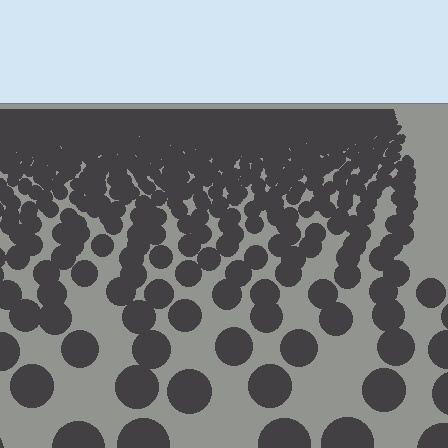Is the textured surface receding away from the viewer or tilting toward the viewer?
The surface is receding away from the viewer. Texture elements get smaller and denser toward the top.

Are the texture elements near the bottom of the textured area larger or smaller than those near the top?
Larger. Near the bottom, elements are closer to the viewer and appear at a bigger on-screen size.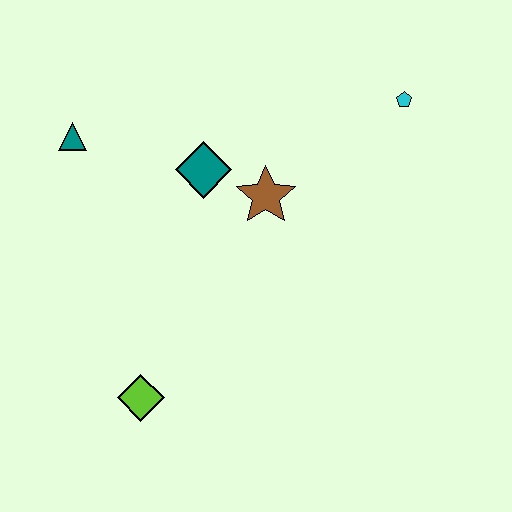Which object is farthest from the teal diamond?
The lime diamond is farthest from the teal diamond.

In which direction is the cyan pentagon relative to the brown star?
The cyan pentagon is to the right of the brown star.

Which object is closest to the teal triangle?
The teal diamond is closest to the teal triangle.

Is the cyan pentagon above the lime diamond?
Yes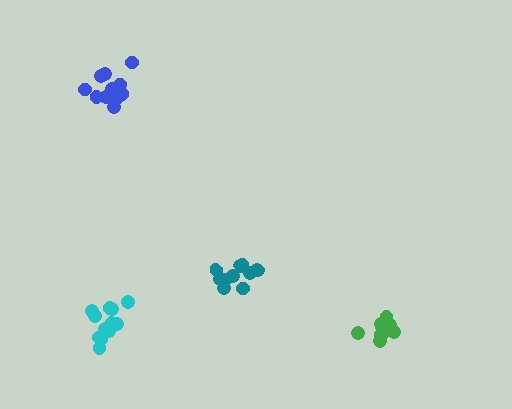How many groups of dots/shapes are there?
There are 4 groups.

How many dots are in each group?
Group 1: 10 dots, Group 2: 13 dots, Group 3: 13 dots, Group 4: 10 dots (46 total).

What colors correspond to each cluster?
The clusters are colored: green, cyan, blue, teal.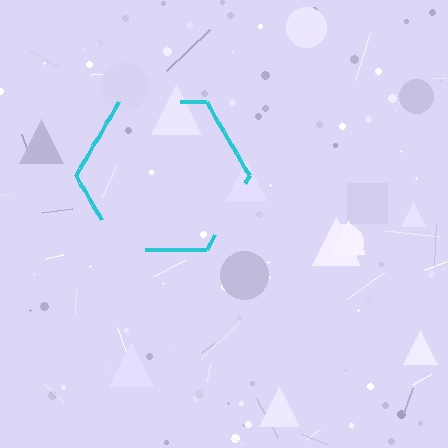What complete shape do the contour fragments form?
The contour fragments form a hexagon.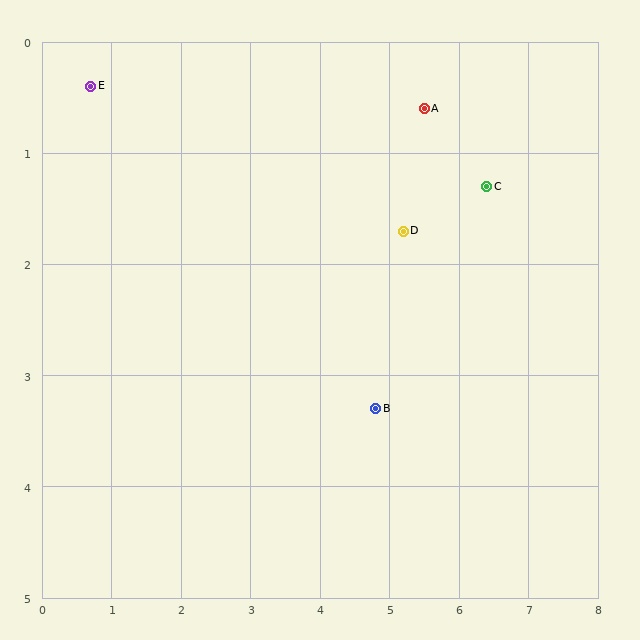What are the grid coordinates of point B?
Point B is at approximately (4.8, 3.3).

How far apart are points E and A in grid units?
Points E and A are about 4.8 grid units apart.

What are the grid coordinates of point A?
Point A is at approximately (5.5, 0.6).